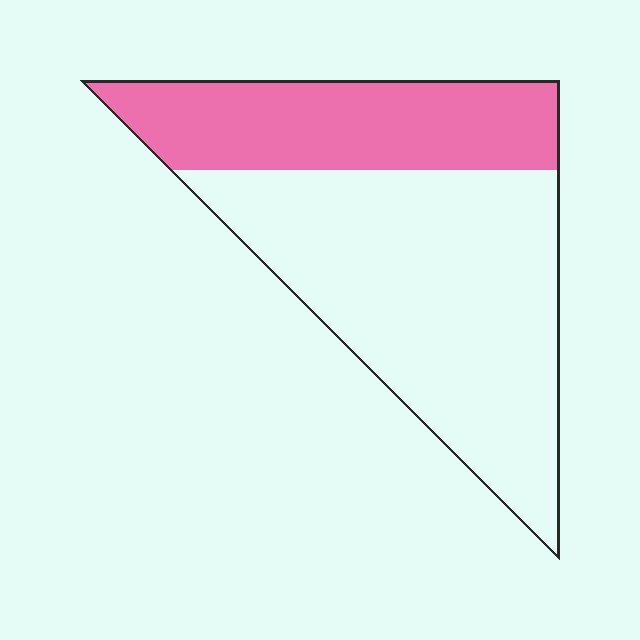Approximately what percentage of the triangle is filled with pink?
Approximately 35%.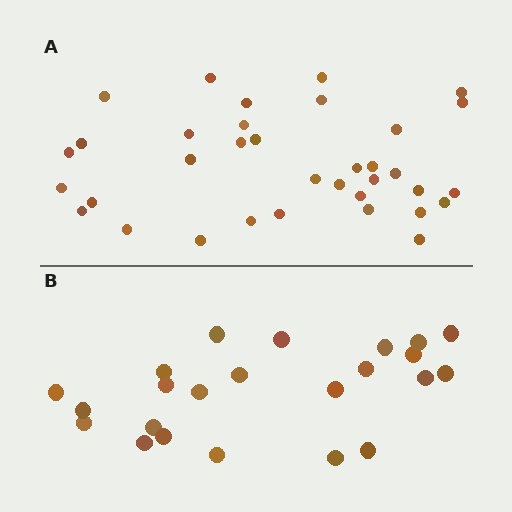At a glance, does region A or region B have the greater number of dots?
Region A (the top region) has more dots.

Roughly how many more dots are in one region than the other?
Region A has roughly 12 or so more dots than region B.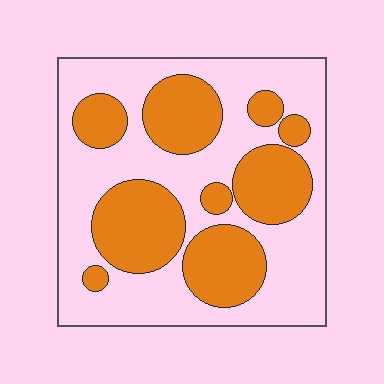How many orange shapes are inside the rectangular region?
9.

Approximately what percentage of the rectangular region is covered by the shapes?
Approximately 40%.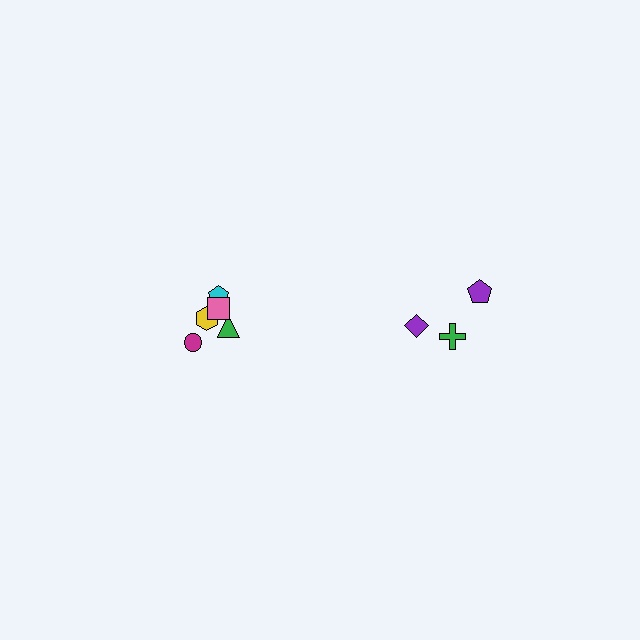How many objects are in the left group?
There are 5 objects.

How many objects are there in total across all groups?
There are 8 objects.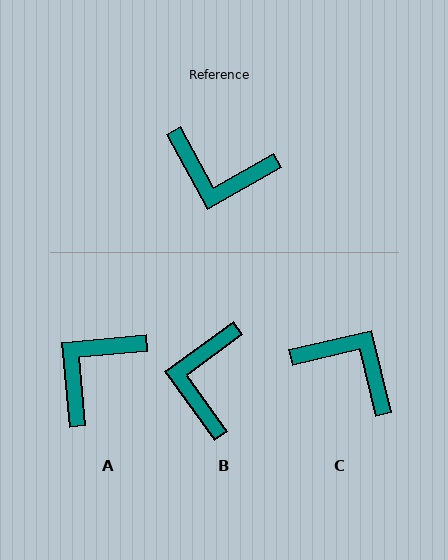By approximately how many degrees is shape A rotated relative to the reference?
Approximately 114 degrees clockwise.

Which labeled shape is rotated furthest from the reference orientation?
C, about 164 degrees away.